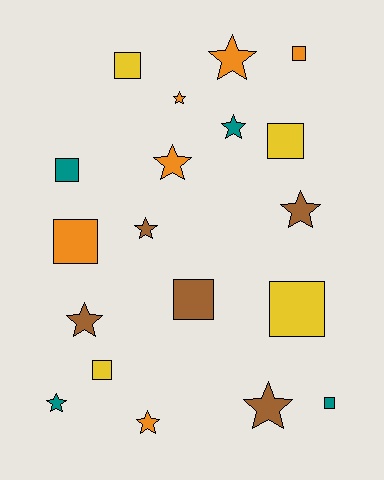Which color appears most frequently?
Orange, with 6 objects.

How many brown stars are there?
There are 4 brown stars.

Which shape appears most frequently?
Star, with 10 objects.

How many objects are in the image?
There are 19 objects.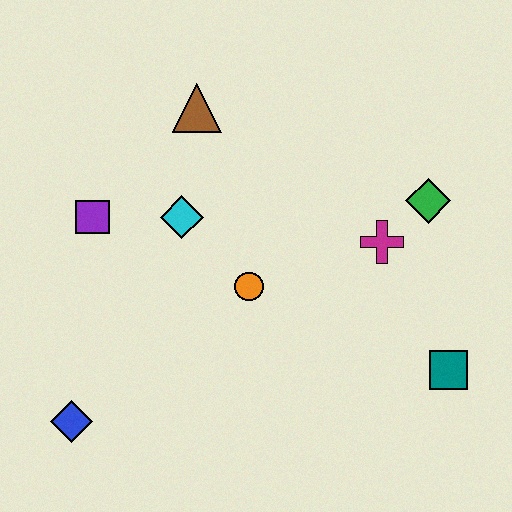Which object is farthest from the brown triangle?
The teal square is farthest from the brown triangle.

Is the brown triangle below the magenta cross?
No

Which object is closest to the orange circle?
The cyan diamond is closest to the orange circle.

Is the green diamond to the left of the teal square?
Yes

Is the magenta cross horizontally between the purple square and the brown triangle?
No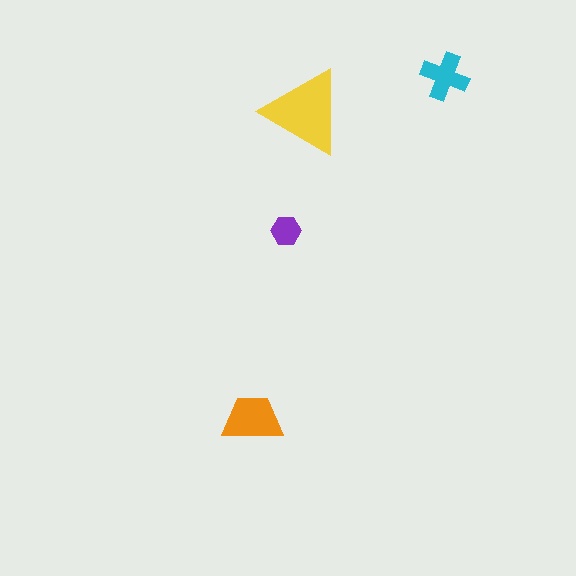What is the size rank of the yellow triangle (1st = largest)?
1st.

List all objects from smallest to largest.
The purple hexagon, the cyan cross, the orange trapezoid, the yellow triangle.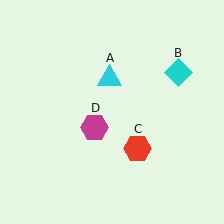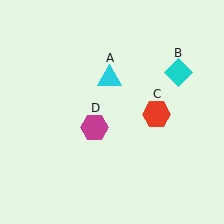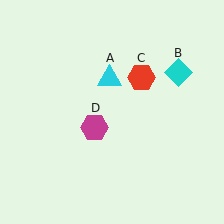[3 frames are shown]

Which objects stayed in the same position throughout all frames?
Cyan triangle (object A) and cyan diamond (object B) and magenta hexagon (object D) remained stationary.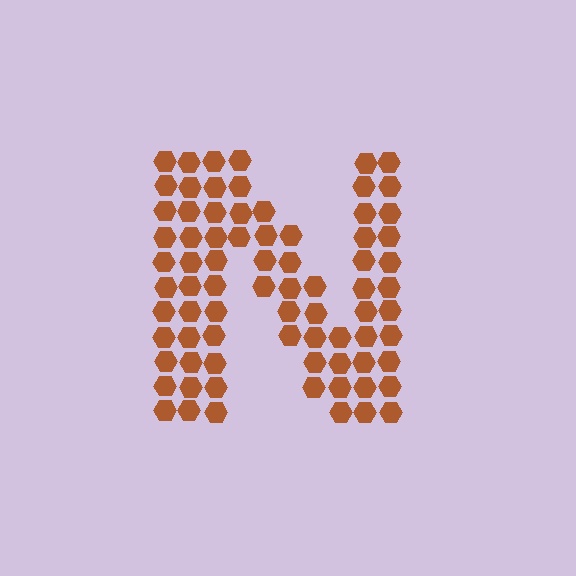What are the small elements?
The small elements are hexagons.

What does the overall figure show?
The overall figure shows the letter N.